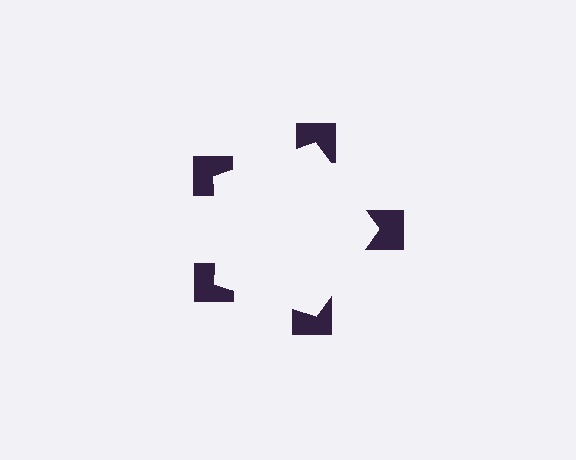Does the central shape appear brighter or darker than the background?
It typically appears slightly brighter than the background, even though no actual brightness change is drawn.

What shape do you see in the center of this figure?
An illusory pentagon — its edges are inferred from the aligned wedge cuts in the notched squares, not physically drawn.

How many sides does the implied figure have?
5 sides.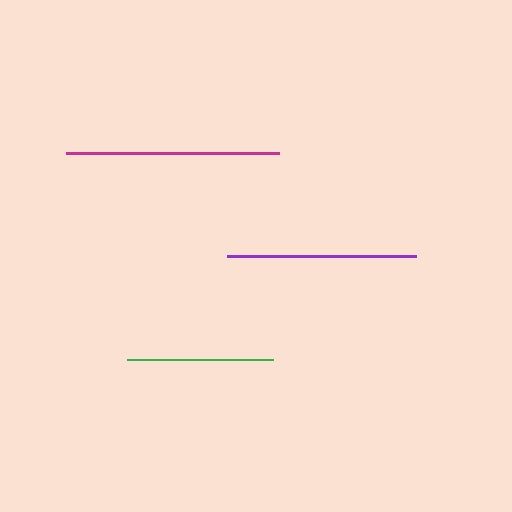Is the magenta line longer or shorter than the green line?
The magenta line is longer than the green line.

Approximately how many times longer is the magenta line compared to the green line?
The magenta line is approximately 1.5 times the length of the green line.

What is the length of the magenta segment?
The magenta segment is approximately 214 pixels long.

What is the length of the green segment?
The green segment is approximately 146 pixels long.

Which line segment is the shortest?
The green line is the shortest at approximately 146 pixels.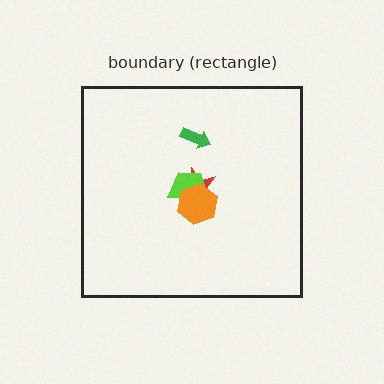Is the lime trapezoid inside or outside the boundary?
Inside.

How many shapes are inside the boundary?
4 inside, 0 outside.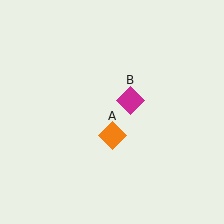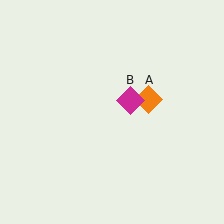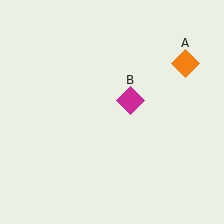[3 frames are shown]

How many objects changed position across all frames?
1 object changed position: orange diamond (object A).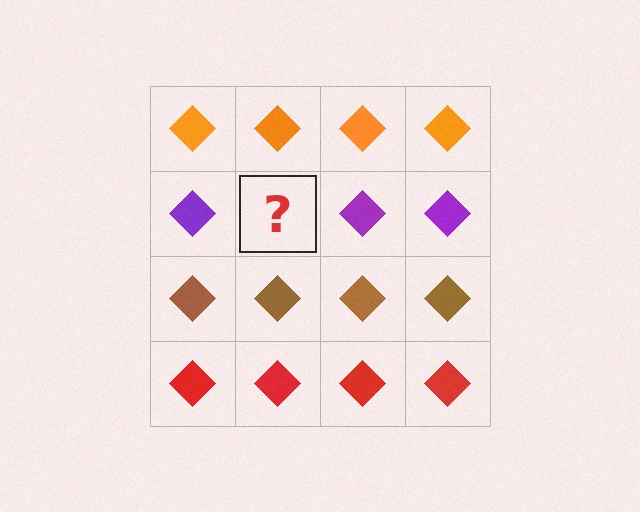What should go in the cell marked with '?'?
The missing cell should contain a purple diamond.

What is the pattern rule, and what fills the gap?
The rule is that each row has a consistent color. The gap should be filled with a purple diamond.